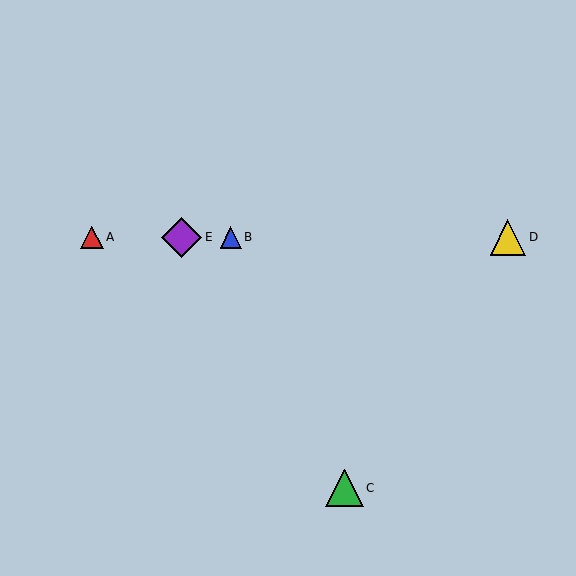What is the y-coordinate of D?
Object D is at y≈237.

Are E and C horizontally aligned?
No, E is at y≈237 and C is at y≈488.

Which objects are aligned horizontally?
Objects A, B, D, E are aligned horizontally.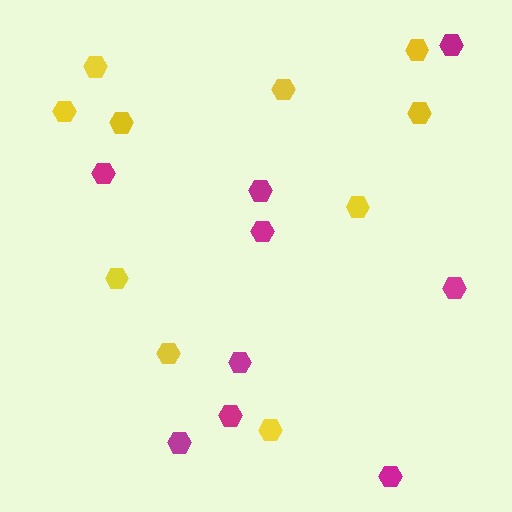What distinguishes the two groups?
There are 2 groups: one group of yellow hexagons (10) and one group of magenta hexagons (9).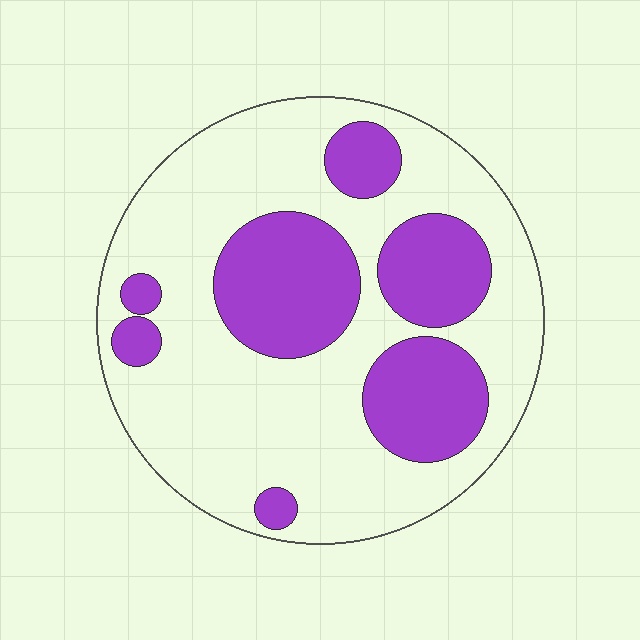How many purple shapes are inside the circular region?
7.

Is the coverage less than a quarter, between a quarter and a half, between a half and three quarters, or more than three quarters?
Between a quarter and a half.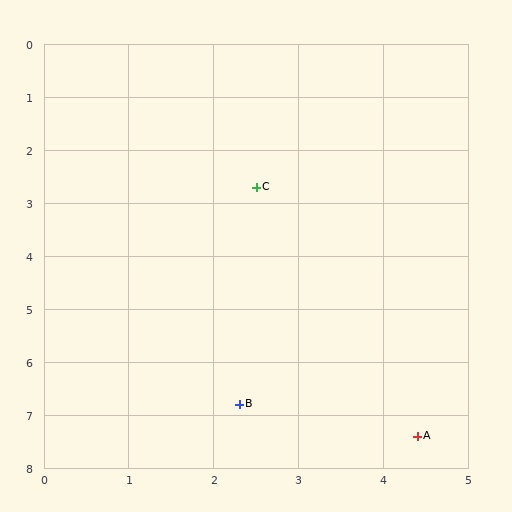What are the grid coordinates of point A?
Point A is at approximately (4.4, 7.4).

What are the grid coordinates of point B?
Point B is at approximately (2.3, 6.8).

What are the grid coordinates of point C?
Point C is at approximately (2.5, 2.7).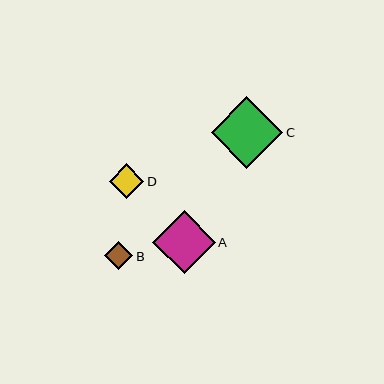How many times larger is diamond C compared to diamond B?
Diamond C is approximately 2.6 times the size of diamond B.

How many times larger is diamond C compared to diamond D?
Diamond C is approximately 2.1 times the size of diamond D.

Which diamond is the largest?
Diamond C is the largest with a size of approximately 72 pixels.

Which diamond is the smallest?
Diamond B is the smallest with a size of approximately 28 pixels.